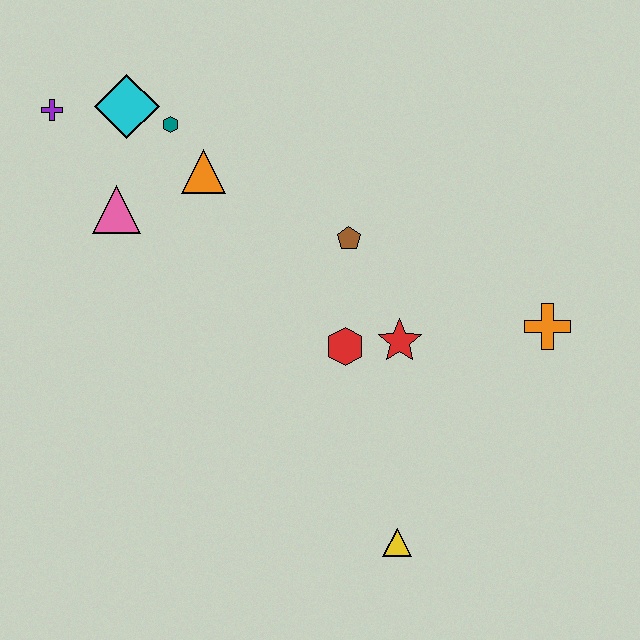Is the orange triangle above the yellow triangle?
Yes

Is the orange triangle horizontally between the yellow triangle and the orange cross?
No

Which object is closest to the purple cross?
The cyan diamond is closest to the purple cross.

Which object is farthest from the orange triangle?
The yellow triangle is farthest from the orange triangle.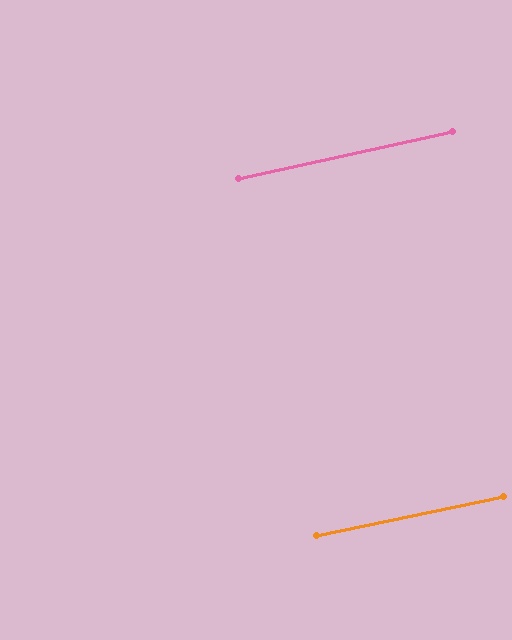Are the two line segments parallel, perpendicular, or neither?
Parallel — their directions differ by only 0.6°.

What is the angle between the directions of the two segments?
Approximately 1 degree.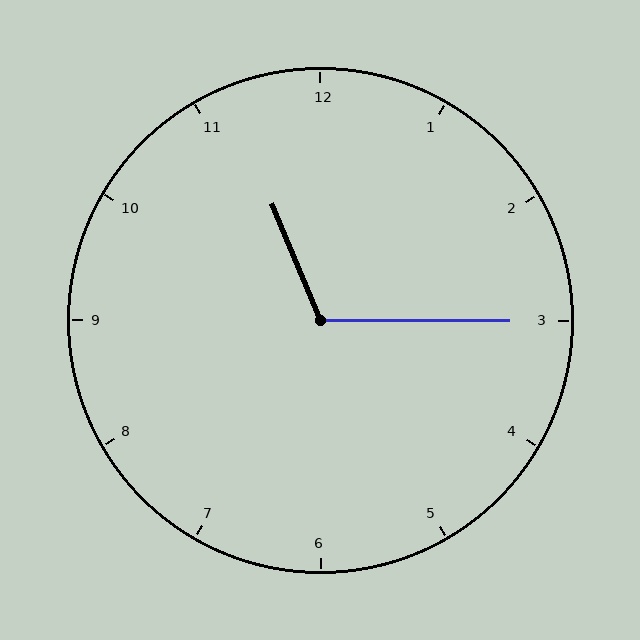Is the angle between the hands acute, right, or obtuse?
It is obtuse.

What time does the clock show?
11:15.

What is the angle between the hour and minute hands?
Approximately 112 degrees.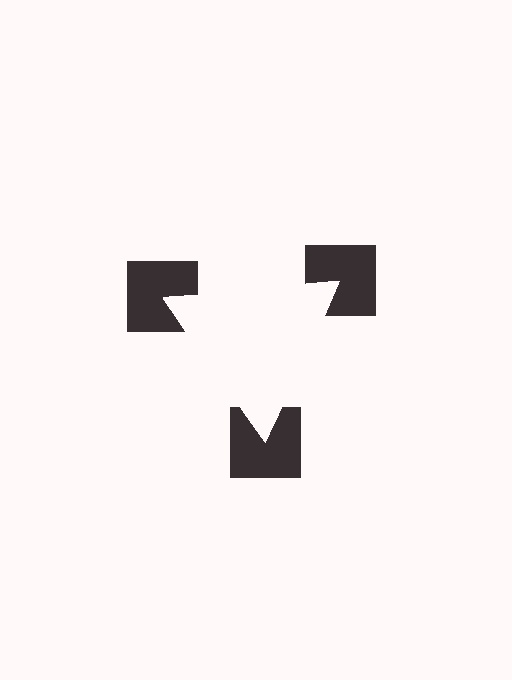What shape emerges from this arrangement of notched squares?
An illusory triangle — its edges are inferred from the aligned wedge cuts in the notched squares, not physically drawn.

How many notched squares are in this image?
There are 3 — one at each vertex of the illusory triangle.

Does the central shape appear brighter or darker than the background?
It typically appears slightly brighter than the background, even though no actual brightness change is drawn.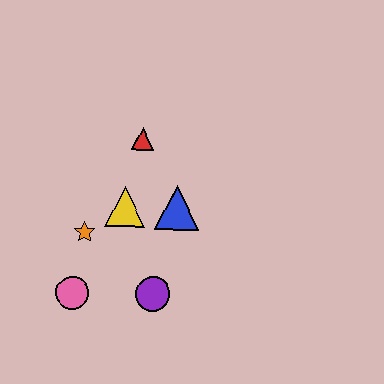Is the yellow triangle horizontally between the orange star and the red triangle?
Yes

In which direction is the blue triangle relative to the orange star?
The blue triangle is to the right of the orange star.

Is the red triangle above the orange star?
Yes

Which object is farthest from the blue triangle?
The pink circle is farthest from the blue triangle.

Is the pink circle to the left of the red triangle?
Yes